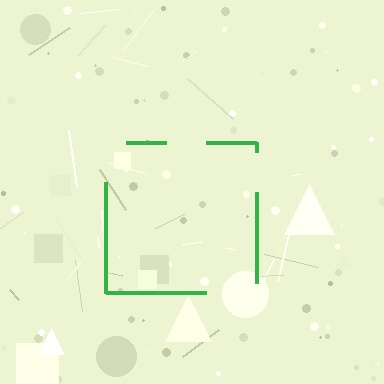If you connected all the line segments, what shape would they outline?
They would outline a square.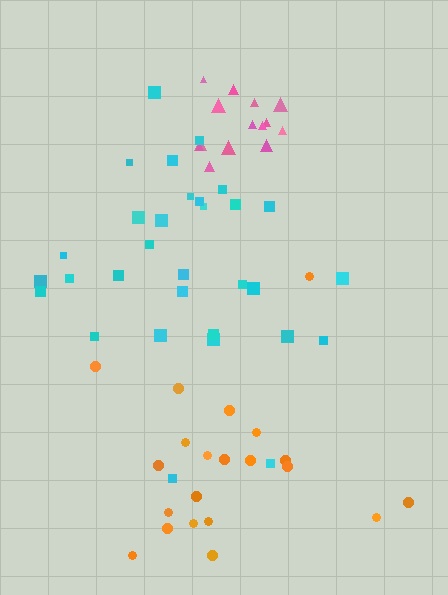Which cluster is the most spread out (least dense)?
Orange.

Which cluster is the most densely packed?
Pink.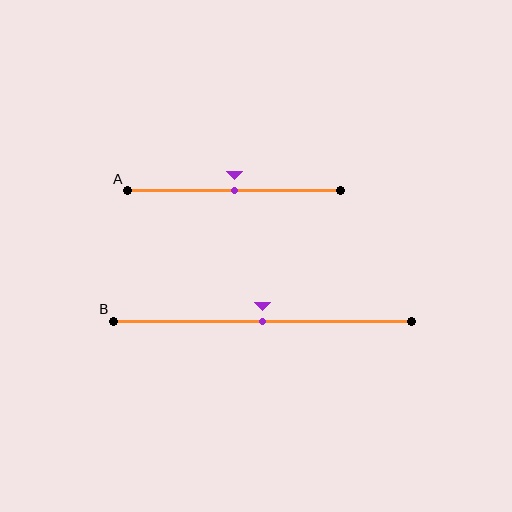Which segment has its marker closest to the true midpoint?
Segment A has its marker closest to the true midpoint.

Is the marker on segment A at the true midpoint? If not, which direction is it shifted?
Yes, the marker on segment A is at the true midpoint.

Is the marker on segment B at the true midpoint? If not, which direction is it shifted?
Yes, the marker on segment B is at the true midpoint.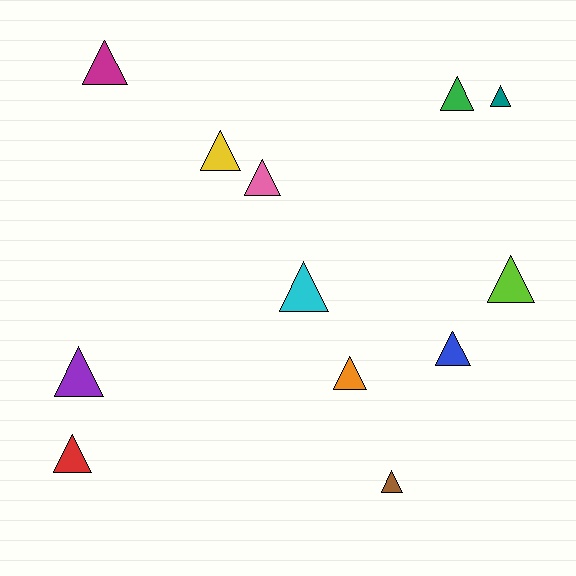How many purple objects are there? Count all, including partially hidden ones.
There is 1 purple object.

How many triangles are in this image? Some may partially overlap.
There are 12 triangles.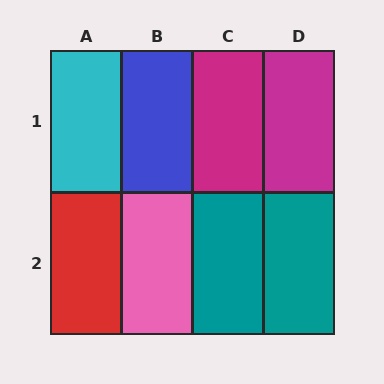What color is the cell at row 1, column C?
Magenta.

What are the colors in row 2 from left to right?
Red, pink, teal, teal.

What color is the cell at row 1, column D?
Magenta.